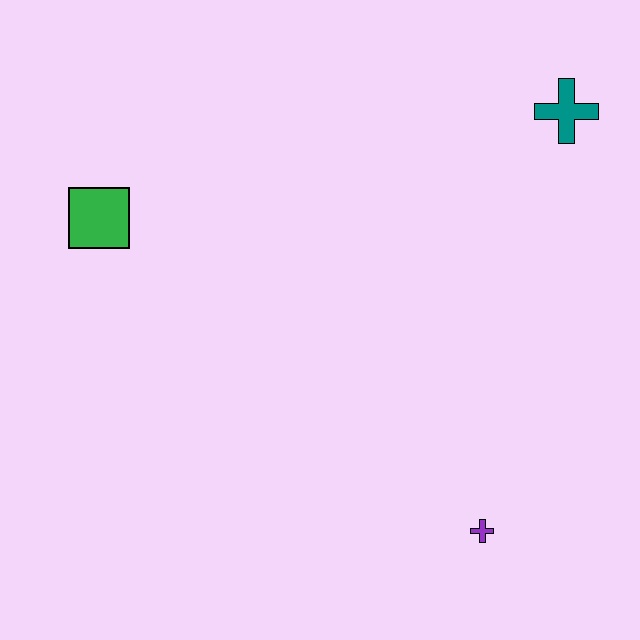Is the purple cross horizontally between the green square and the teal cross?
Yes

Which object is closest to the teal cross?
The purple cross is closest to the teal cross.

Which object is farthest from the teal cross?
The green square is farthest from the teal cross.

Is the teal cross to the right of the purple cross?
Yes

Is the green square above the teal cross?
No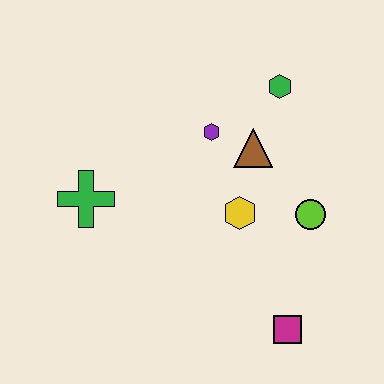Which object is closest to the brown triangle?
The purple hexagon is closest to the brown triangle.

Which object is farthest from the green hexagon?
The magenta square is farthest from the green hexagon.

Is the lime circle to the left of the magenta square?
No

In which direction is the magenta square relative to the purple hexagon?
The magenta square is below the purple hexagon.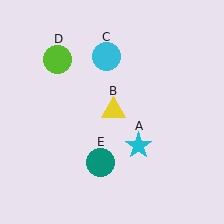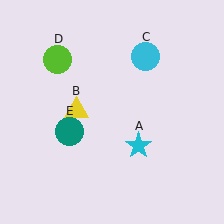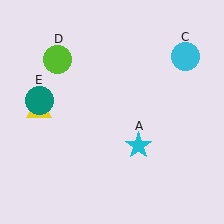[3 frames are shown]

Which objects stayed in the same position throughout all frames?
Cyan star (object A) and lime circle (object D) remained stationary.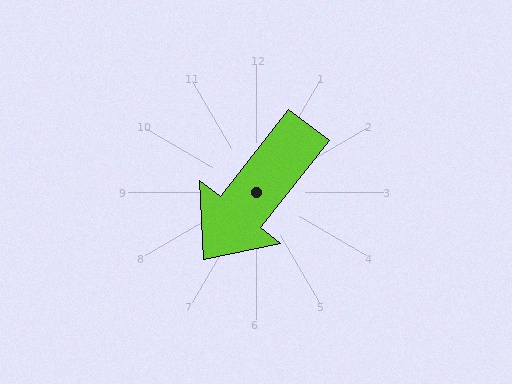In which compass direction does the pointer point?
Southwest.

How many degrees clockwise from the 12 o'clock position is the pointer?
Approximately 218 degrees.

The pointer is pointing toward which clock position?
Roughly 7 o'clock.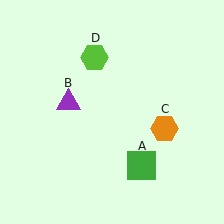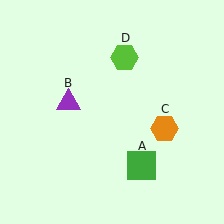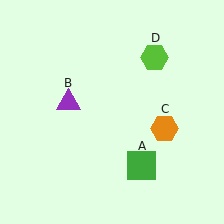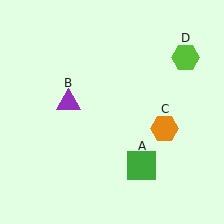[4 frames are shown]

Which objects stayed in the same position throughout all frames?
Green square (object A) and purple triangle (object B) and orange hexagon (object C) remained stationary.